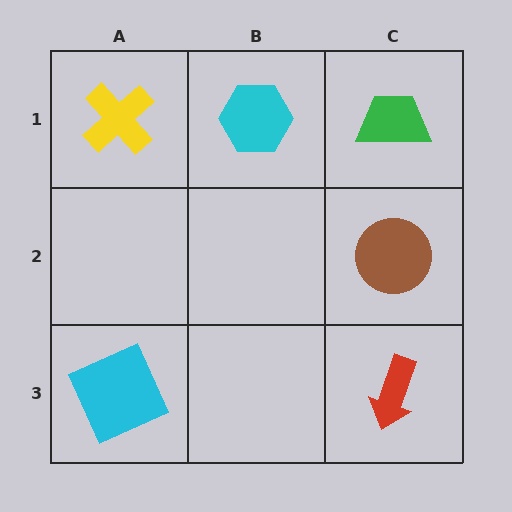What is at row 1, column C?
A green trapezoid.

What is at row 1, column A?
A yellow cross.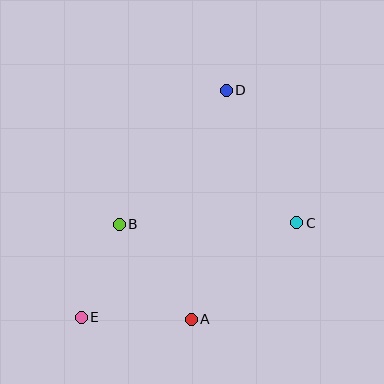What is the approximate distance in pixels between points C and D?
The distance between C and D is approximately 150 pixels.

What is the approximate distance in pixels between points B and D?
The distance between B and D is approximately 171 pixels.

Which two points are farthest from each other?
Points D and E are farthest from each other.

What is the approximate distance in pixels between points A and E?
The distance between A and E is approximately 110 pixels.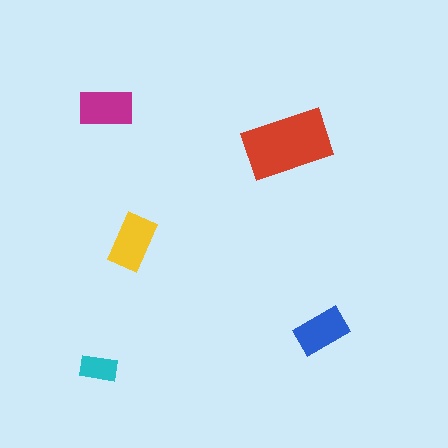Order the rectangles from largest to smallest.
the red one, the yellow one, the magenta one, the blue one, the cyan one.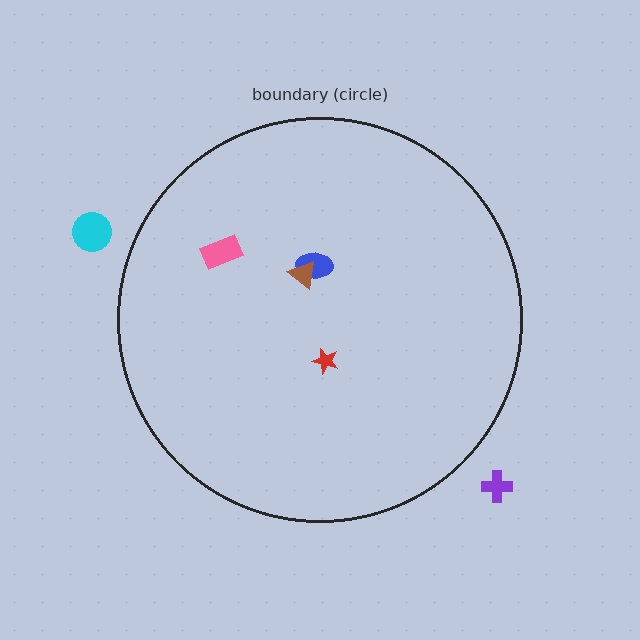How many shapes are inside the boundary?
4 inside, 2 outside.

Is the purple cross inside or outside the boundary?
Outside.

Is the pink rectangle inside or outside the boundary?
Inside.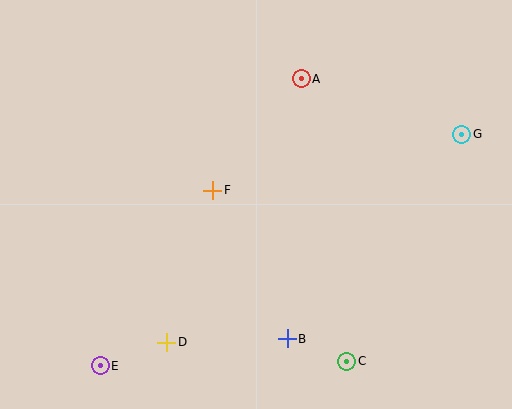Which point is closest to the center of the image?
Point F at (213, 190) is closest to the center.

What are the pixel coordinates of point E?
Point E is at (100, 366).